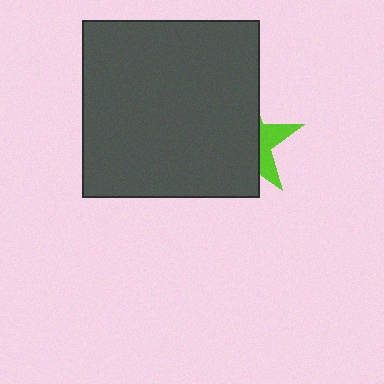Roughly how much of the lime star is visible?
A small part of it is visible (roughly 31%).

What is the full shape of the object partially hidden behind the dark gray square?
The partially hidden object is a lime star.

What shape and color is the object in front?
The object in front is a dark gray square.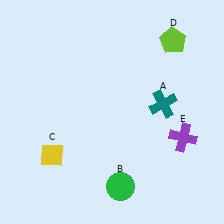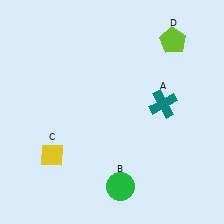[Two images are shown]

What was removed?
The purple cross (E) was removed in Image 2.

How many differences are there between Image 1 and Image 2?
There is 1 difference between the two images.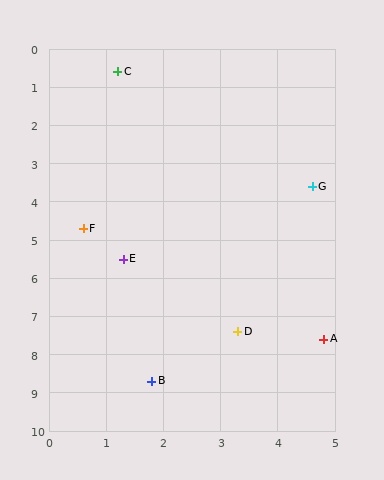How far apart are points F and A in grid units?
Points F and A are about 5.1 grid units apart.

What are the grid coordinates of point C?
Point C is at approximately (1.2, 0.6).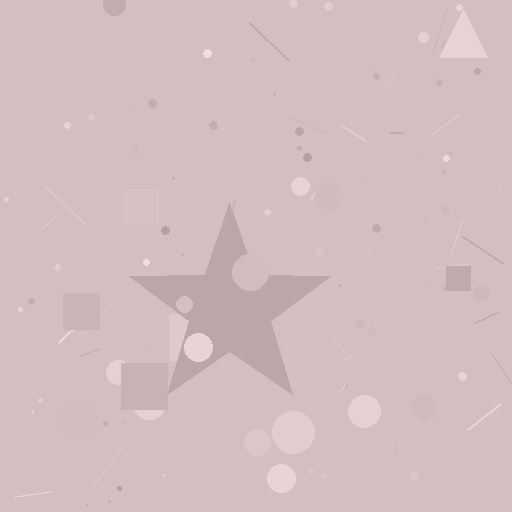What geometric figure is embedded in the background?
A star is embedded in the background.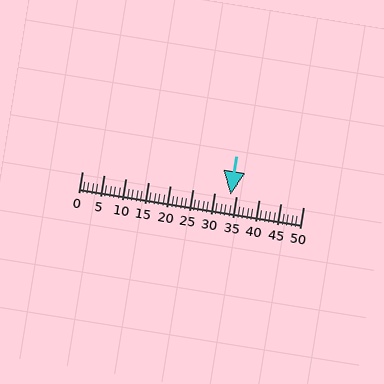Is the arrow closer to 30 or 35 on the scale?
The arrow is closer to 35.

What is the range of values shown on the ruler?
The ruler shows values from 0 to 50.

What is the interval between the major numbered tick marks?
The major tick marks are spaced 5 units apart.